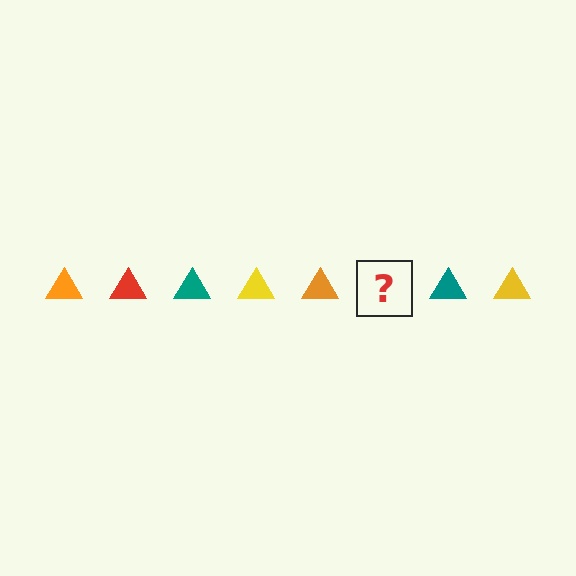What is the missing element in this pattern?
The missing element is a red triangle.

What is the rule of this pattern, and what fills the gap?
The rule is that the pattern cycles through orange, red, teal, yellow triangles. The gap should be filled with a red triangle.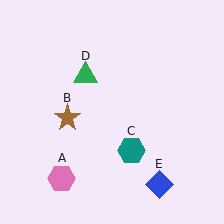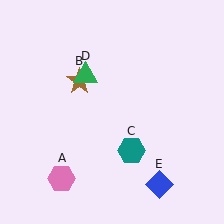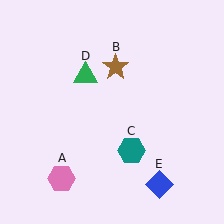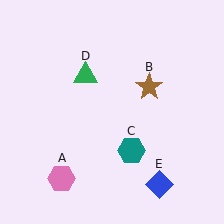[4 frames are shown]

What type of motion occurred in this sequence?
The brown star (object B) rotated clockwise around the center of the scene.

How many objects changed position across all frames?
1 object changed position: brown star (object B).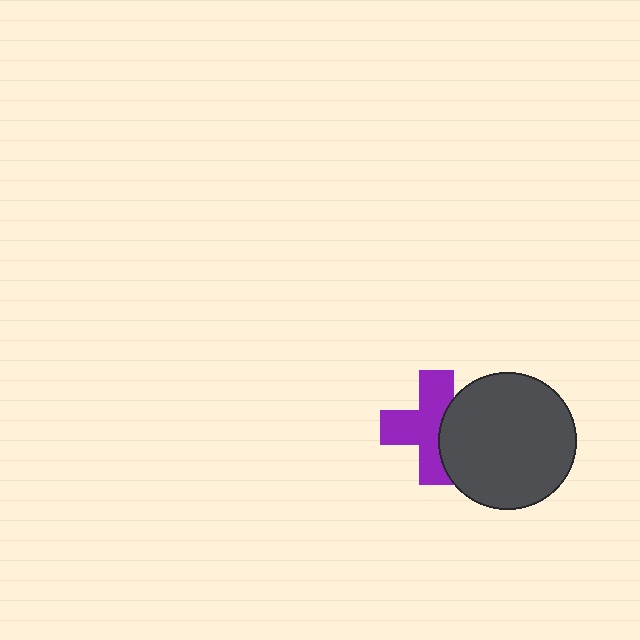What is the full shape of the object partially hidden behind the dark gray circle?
The partially hidden object is a purple cross.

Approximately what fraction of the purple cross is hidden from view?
Roughly 35% of the purple cross is hidden behind the dark gray circle.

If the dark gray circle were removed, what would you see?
You would see the complete purple cross.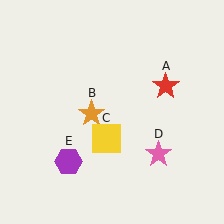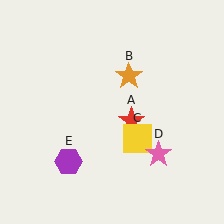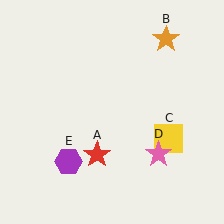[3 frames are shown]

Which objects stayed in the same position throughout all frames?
Pink star (object D) and purple hexagon (object E) remained stationary.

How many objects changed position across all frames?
3 objects changed position: red star (object A), orange star (object B), yellow square (object C).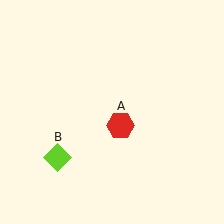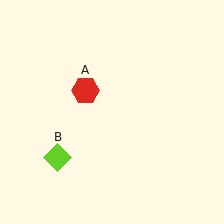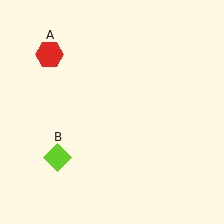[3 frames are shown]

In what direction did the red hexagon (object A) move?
The red hexagon (object A) moved up and to the left.